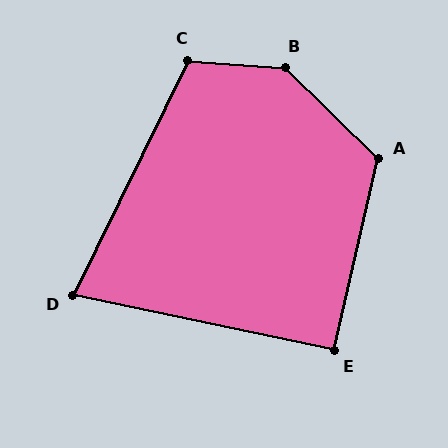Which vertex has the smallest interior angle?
D, at approximately 76 degrees.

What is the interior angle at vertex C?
Approximately 112 degrees (obtuse).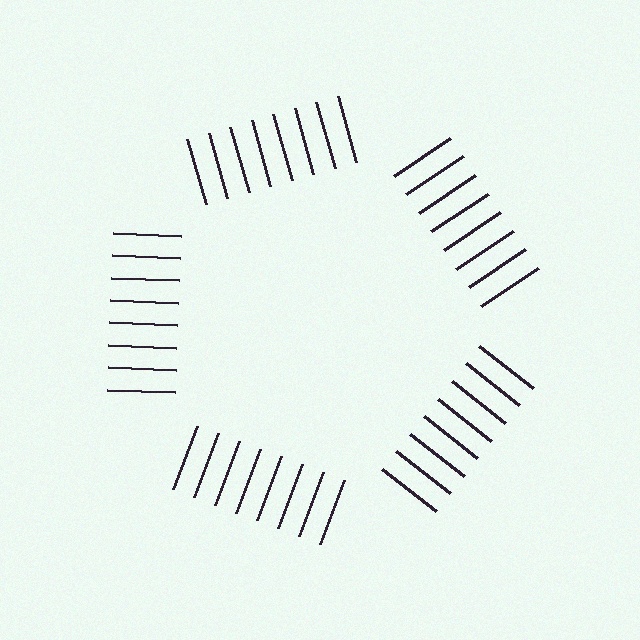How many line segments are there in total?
40 — 8 along each of the 5 edges.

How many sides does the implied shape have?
5 sides — the line-ends trace a pentagon.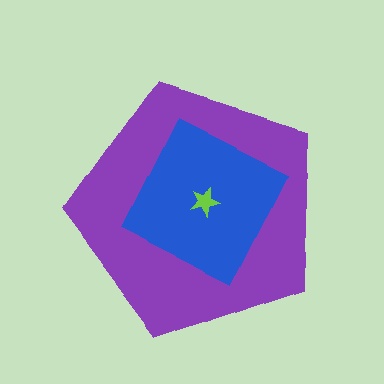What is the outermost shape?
The purple pentagon.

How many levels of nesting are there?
3.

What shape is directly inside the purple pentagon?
The blue square.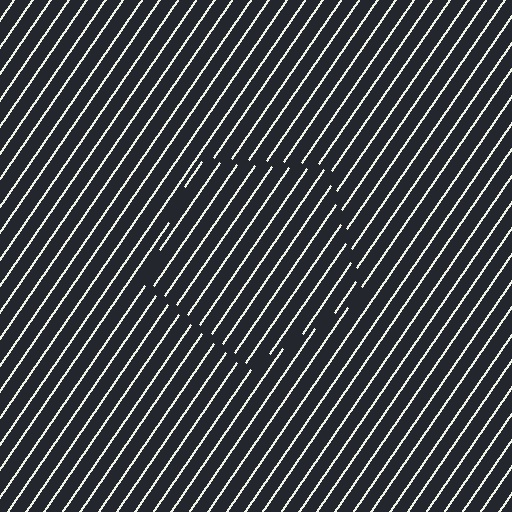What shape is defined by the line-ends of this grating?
An illusory pentagon. The interior of the shape contains the same grating, shifted by half a period — the contour is defined by the phase discontinuity where line-ends from the inner and outer gratings abut.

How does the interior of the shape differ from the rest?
The interior of the shape contains the same grating, shifted by half a period — the contour is defined by the phase discontinuity where line-ends from the inner and outer gratings abut.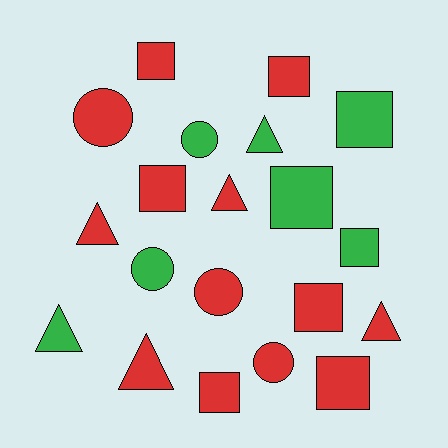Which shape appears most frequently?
Square, with 9 objects.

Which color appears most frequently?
Red, with 13 objects.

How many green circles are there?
There are 2 green circles.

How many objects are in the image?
There are 20 objects.